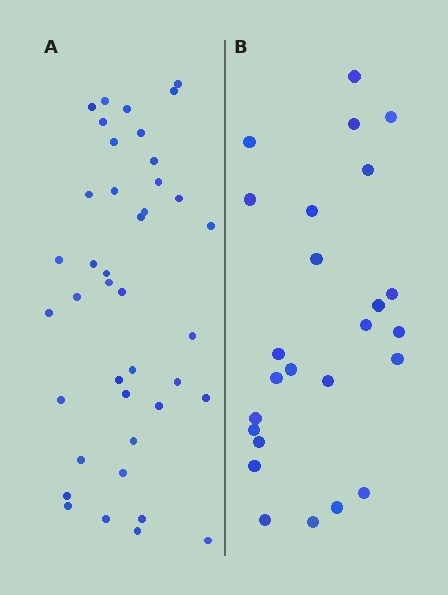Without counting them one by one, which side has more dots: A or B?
Region A (the left region) has more dots.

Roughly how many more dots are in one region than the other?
Region A has approximately 15 more dots than region B.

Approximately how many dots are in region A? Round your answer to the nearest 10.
About 40 dots.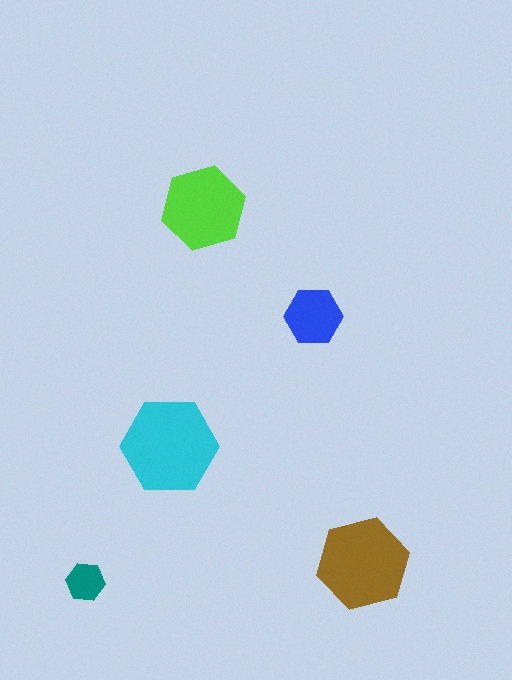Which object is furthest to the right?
The brown hexagon is rightmost.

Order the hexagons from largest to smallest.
the cyan one, the brown one, the lime one, the blue one, the teal one.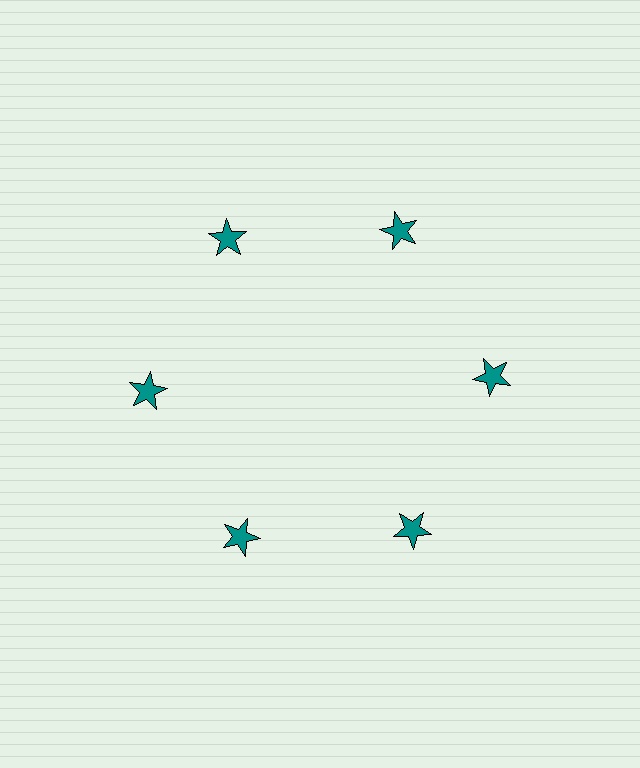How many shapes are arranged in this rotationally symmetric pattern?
There are 6 shapes, arranged in 6 groups of 1.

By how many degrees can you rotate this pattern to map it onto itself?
The pattern maps onto itself every 60 degrees of rotation.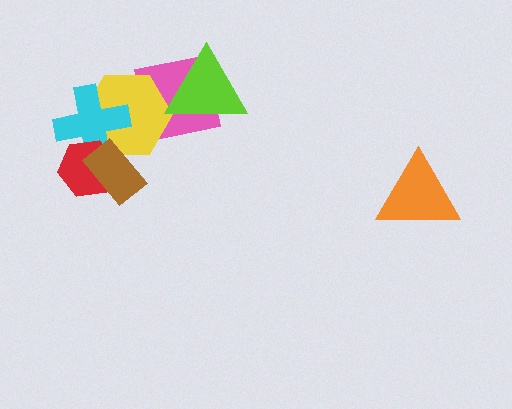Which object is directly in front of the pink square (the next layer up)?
The yellow hexagon is directly in front of the pink square.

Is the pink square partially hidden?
Yes, it is partially covered by another shape.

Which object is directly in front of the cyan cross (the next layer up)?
The red hexagon is directly in front of the cyan cross.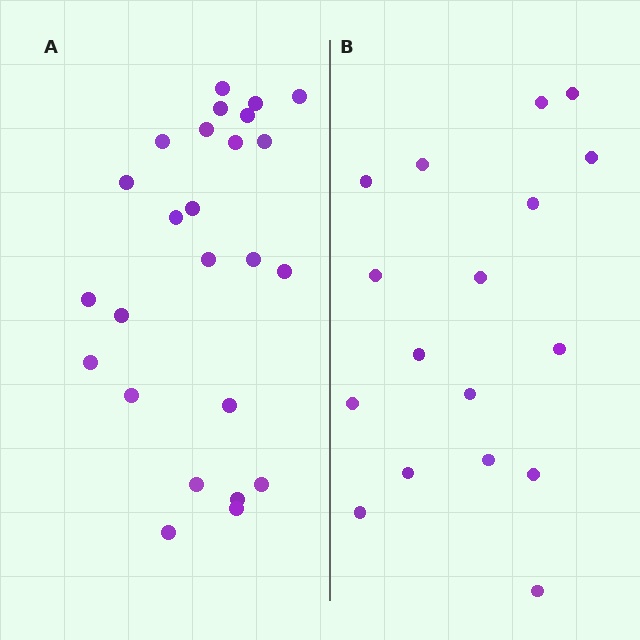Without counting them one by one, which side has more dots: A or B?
Region A (the left region) has more dots.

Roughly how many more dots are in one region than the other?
Region A has roughly 8 or so more dots than region B.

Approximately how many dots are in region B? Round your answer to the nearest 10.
About 20 dots. (The exact count is 17, which rounds to 20.)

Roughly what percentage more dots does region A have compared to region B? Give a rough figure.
About 45% more.